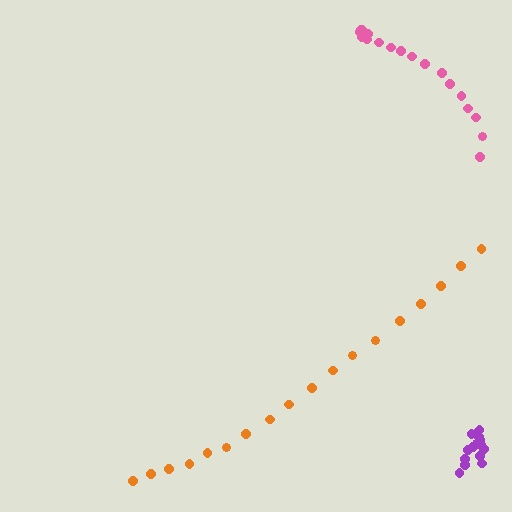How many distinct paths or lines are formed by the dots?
There are 3 distinct paths.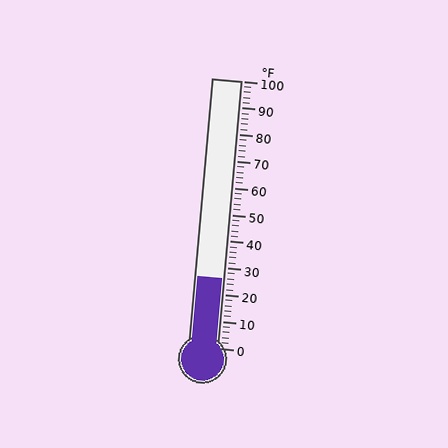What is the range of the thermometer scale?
The thermometer scale ranges from 0°F to 100°F.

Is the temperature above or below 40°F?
The temperature is below 40°F.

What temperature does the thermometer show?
The thermometer shows approximately 26°F.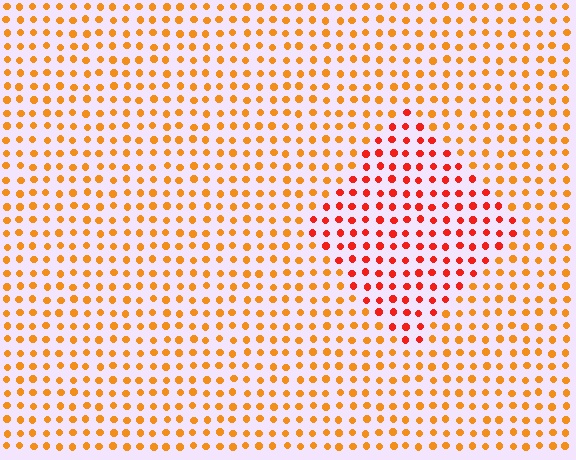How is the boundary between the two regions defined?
The boundary is defined purely by a slight shift in hue (about 32 degrees). Spacing, size, and orientation are identical on both sides.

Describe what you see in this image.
The image is filled with small orange elements in a uniform arrangement. A diamond-shaped region is visible where the elements are tinted to a slightly different hue, forming a subtle color boundary.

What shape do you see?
I see a diamond.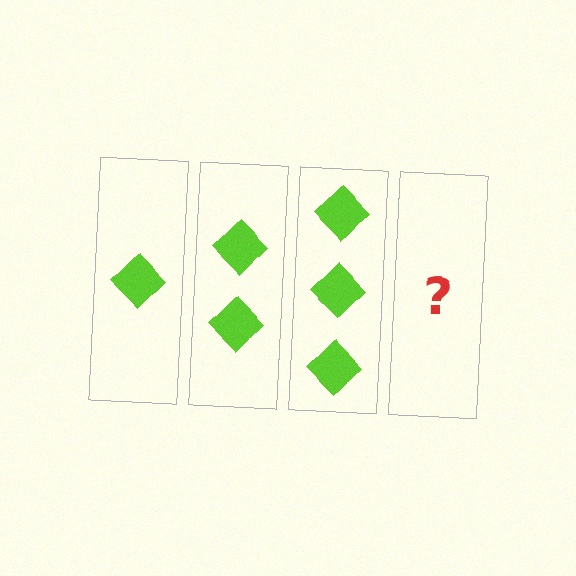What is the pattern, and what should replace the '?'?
The pattern is that each step adds one more diamond. The '?' should be 4 diamonds.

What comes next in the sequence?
The next element should be 4 diamonds.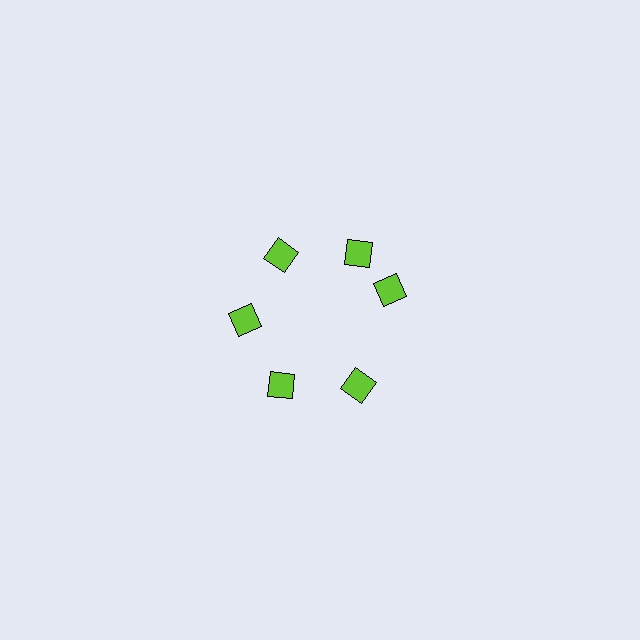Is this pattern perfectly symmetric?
No. The 6 lime squares are arranged in a ring, but one element near the 3 o'clock position is rotated out of alignment along the ring, breaking the 6-fold rotational symmetry.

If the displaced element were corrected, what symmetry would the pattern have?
It would have 6-fold rotational symmetry — the pattern would map onto itself every 60 degrees.